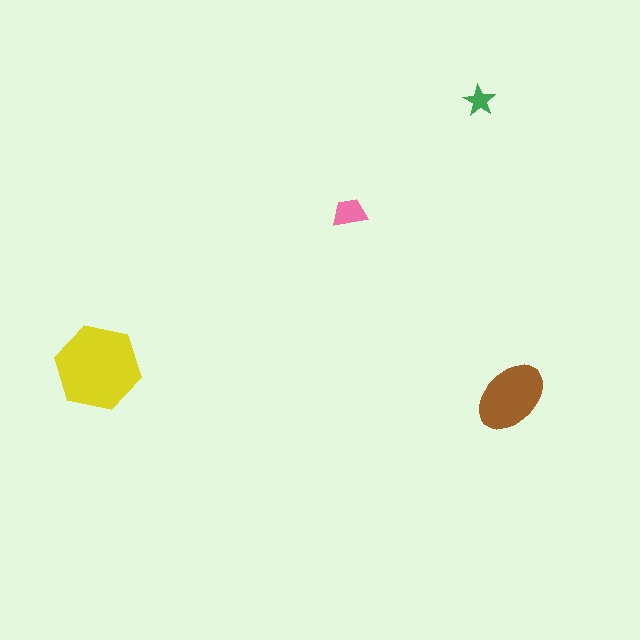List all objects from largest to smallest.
The yellow hexagon, the brown ellipse, the pink trapezoid, the green star.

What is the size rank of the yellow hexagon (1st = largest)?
1st.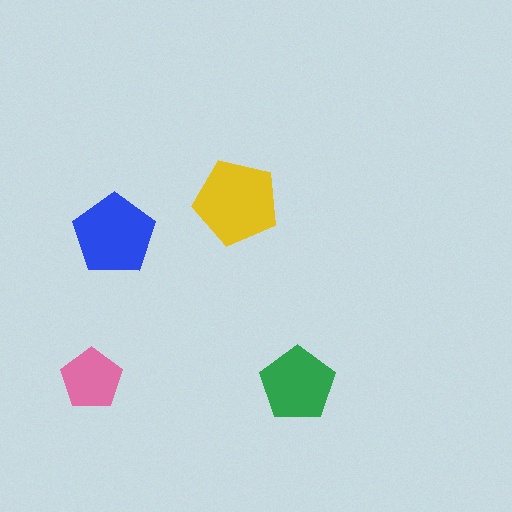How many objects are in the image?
There are 4 objects in the image.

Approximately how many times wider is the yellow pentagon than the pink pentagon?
About 1.5 times wider.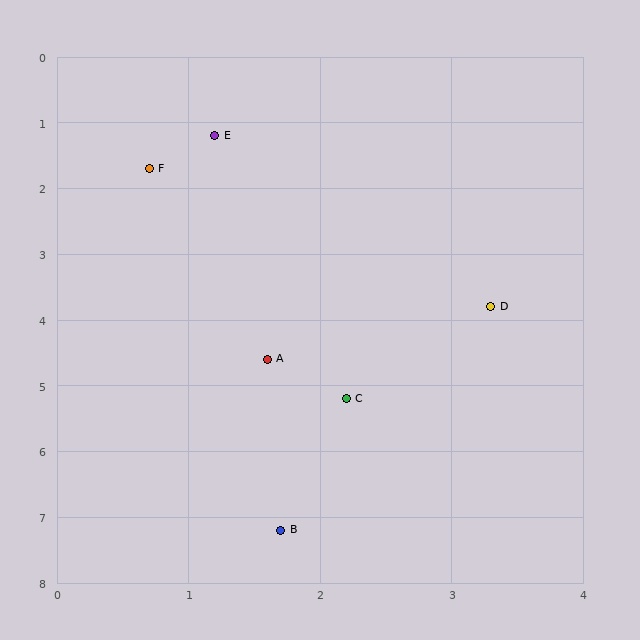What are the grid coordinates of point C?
Point C is at approximately (2.2, 5.2).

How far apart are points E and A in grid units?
Points E and A are about 3.4 grid units apart.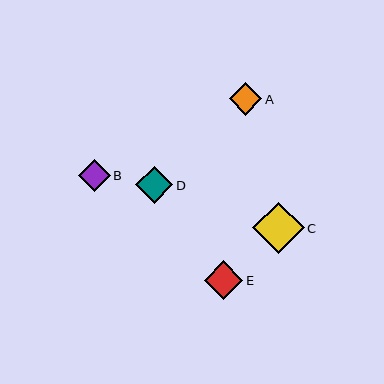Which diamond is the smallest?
Diamond B is the smallest with a size of approximately 32 pixels.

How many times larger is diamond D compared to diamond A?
Diamond D is approximately 1.1 times the size of diamond A.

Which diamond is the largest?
Diamond C is the largest with a size of approximately 51 pixels.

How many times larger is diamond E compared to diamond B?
Diamond E is approximately 1.2 times the size of diamond B.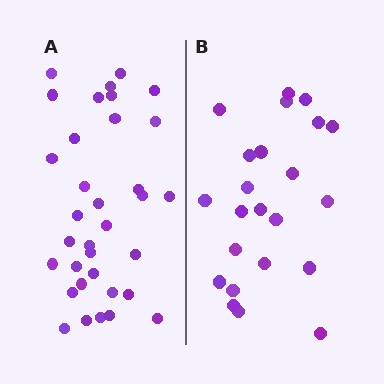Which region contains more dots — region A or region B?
Region A (the left region) has more dots.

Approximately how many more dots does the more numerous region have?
Region A has roughly 12 or so more dots than region B.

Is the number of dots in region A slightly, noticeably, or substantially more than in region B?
Region A has substantially more. The ratio is roughly 1.5 to 1.